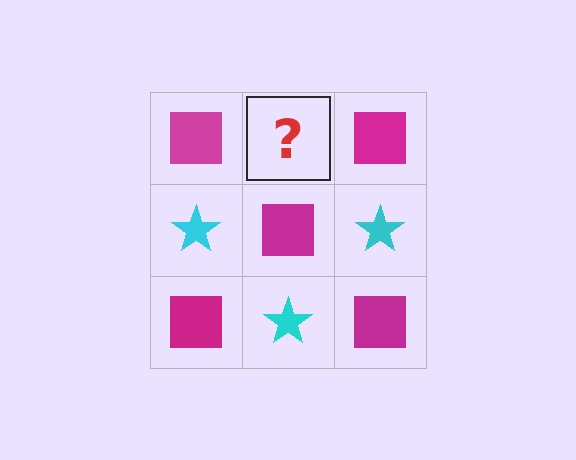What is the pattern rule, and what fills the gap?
The rule is that it alternates magenta square and cyan star in a checkerboard pattern. The gap should be filled with a cyan star.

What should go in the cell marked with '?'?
The missing cell should contain a cyan star.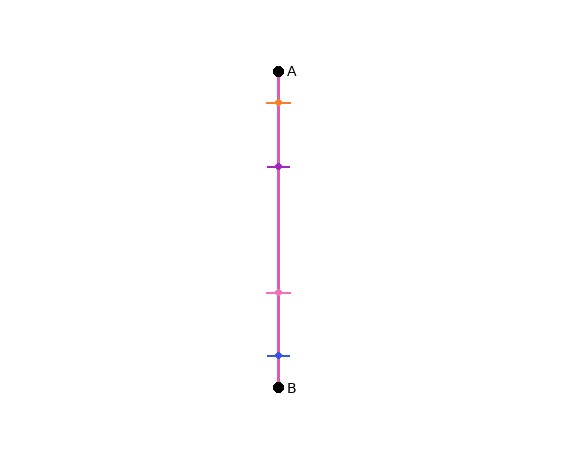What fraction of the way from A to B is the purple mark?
The purple mark is approximately 30% (0.3) of the way from A to B.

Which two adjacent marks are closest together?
The orange and purple marks are the closest adjacent pair.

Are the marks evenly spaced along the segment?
No, the marks are not evenly spaced.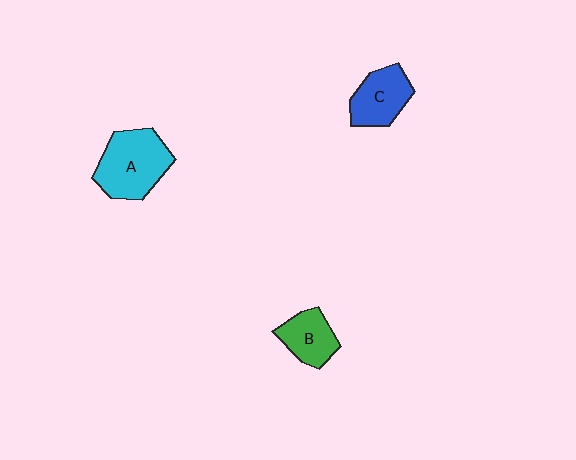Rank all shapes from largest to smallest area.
From largest to smallest: A (cyan), C (blue), B (green).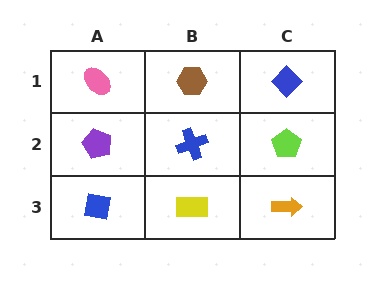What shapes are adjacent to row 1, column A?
A purple pentagon (row 2, column A), a brown hexagon (row 1, column B).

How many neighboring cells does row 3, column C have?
2.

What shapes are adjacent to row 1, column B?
A blue cross (row 2, column B), a pink ellipse (row 1, column A), a blue diamond (row 1, column C).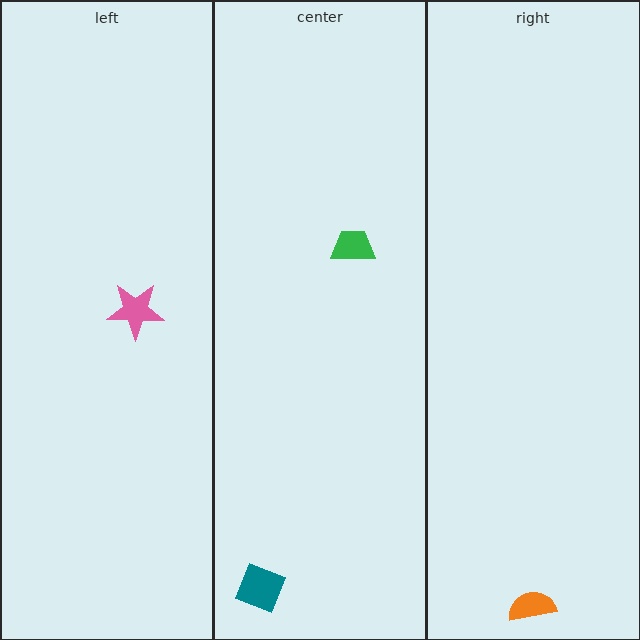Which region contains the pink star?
The left region.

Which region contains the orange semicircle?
The right region.